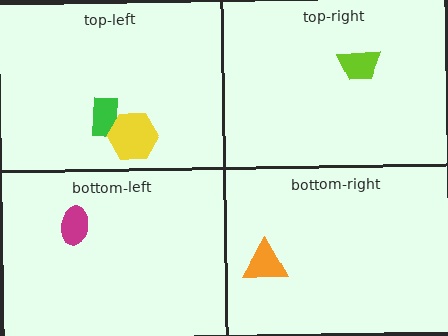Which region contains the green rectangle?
The top-left region.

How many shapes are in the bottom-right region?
1.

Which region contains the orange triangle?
The bottom-right region.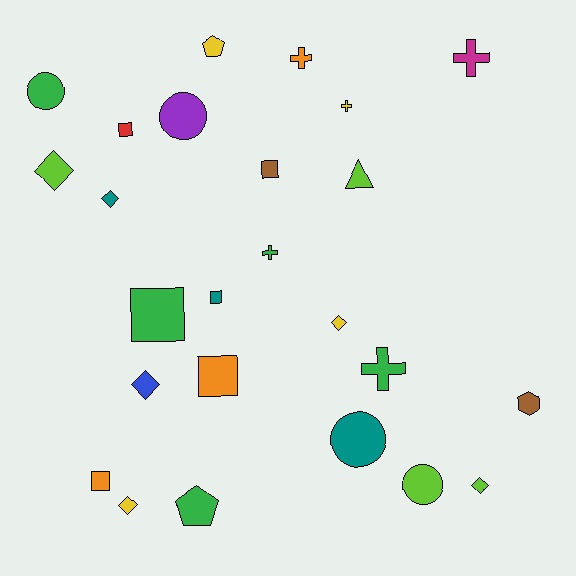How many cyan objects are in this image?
There are no cyan objects.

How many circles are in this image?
There are 4 circles.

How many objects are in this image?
There are 25 objects.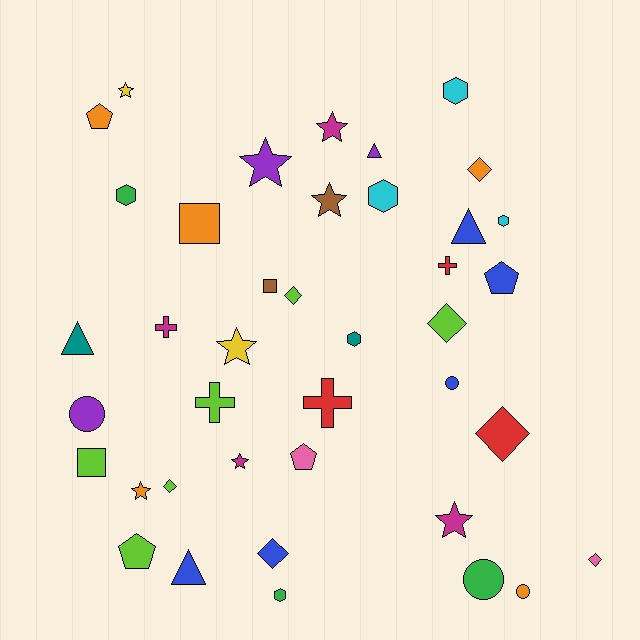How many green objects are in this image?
There are 3 green objects.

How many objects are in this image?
There are 40 objects.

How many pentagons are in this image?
There are 4 pentagons.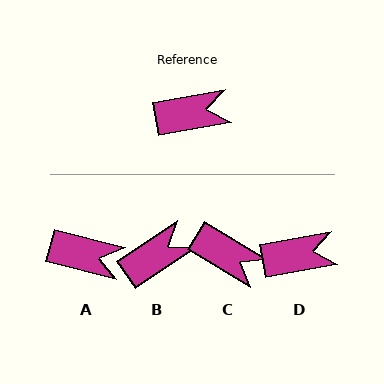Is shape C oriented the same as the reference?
No, it is off by about 41 degrees.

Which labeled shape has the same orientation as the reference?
D.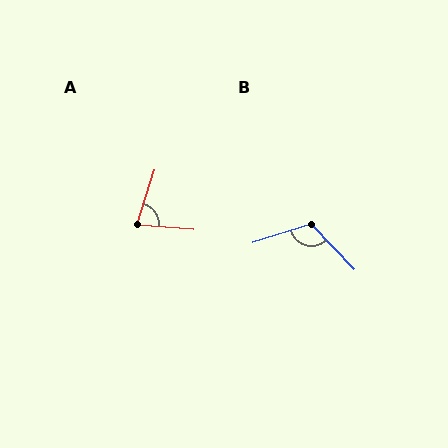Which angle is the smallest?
A, at approximately 76 degrees.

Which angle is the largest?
B, at approximately 116 degrees.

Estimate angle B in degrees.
Approximately 116 degrees.